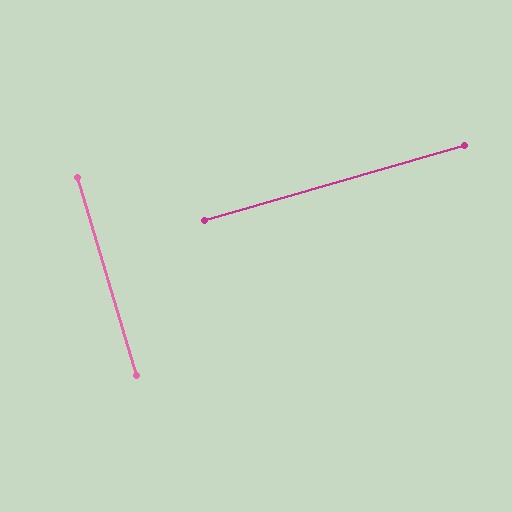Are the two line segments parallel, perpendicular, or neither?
Perpendicular — they meet at approximately 89°.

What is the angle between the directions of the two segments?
Approximately 89 degrees.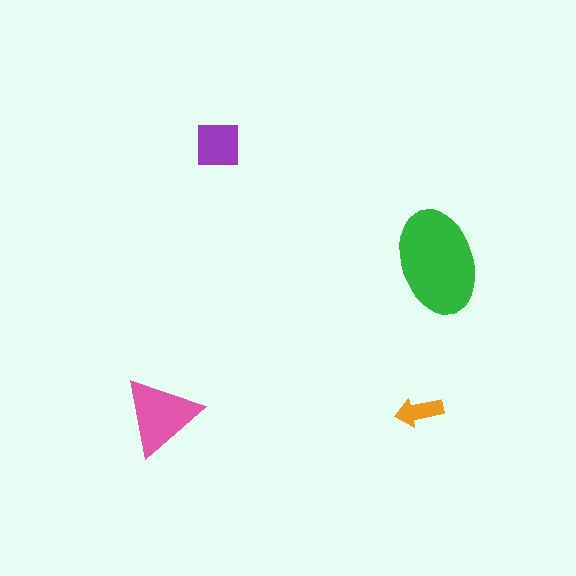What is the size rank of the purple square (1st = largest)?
3rd.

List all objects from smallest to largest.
The orange arrow, the purple square, the pink triangle, the green ellipse.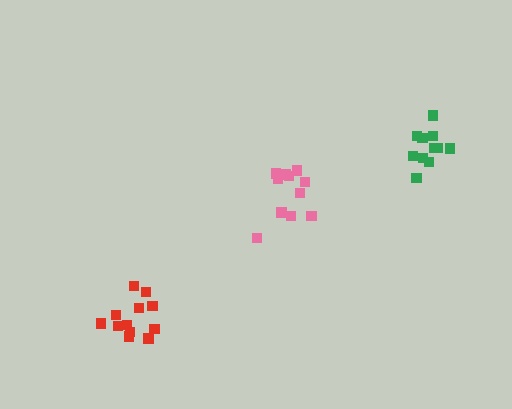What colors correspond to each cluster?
The clusters are colored: pink, red, green.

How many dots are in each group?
Group 1: 11 dots, Group 2: 12 dots, Group 3: 11 dots (34 total).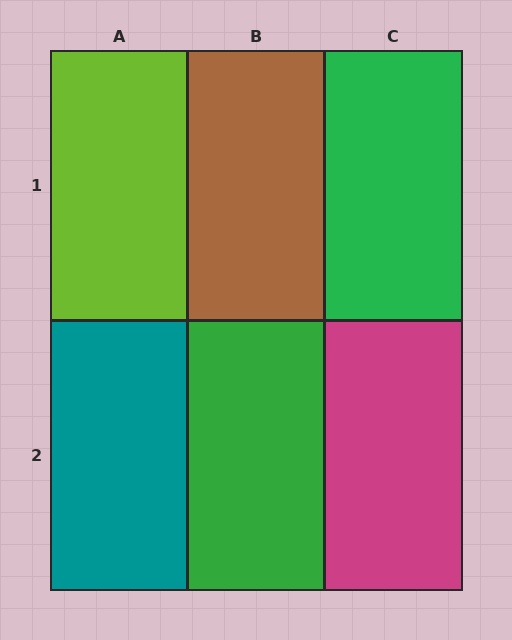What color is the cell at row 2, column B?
Green.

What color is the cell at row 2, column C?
Magenta.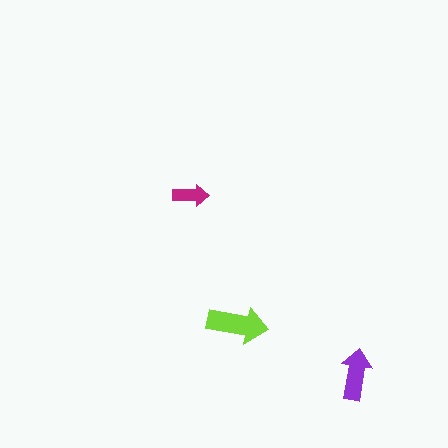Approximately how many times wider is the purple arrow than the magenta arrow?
About 1.5 times wider.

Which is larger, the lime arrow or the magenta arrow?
The lime one.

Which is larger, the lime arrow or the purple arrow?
The lime one.